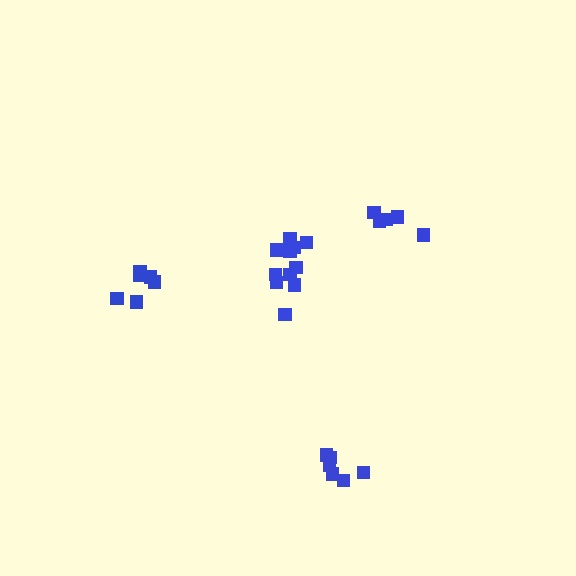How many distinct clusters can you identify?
There are 4 distinct clusters.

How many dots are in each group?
Group 1: 5 dots, Group 2: 6 dots, Group 3: 11 dots, Group 4: 6 dots (28 total).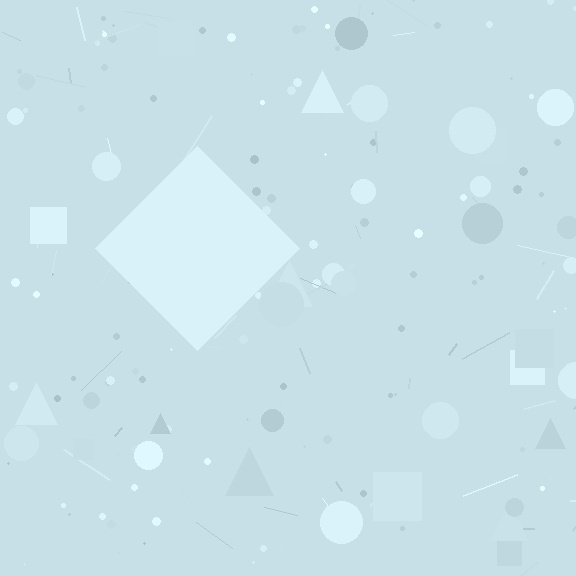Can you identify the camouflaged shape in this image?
The camouflaged shape is a diamond.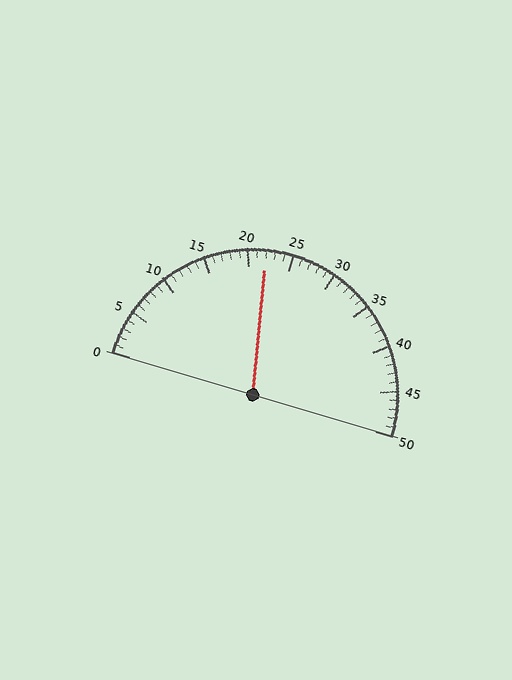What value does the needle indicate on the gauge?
The needle indicates approximately 22.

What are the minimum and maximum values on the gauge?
The gauge ranges from 0 to 50.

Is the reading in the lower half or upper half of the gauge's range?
The reading is in the lower half of the range (0 to 50).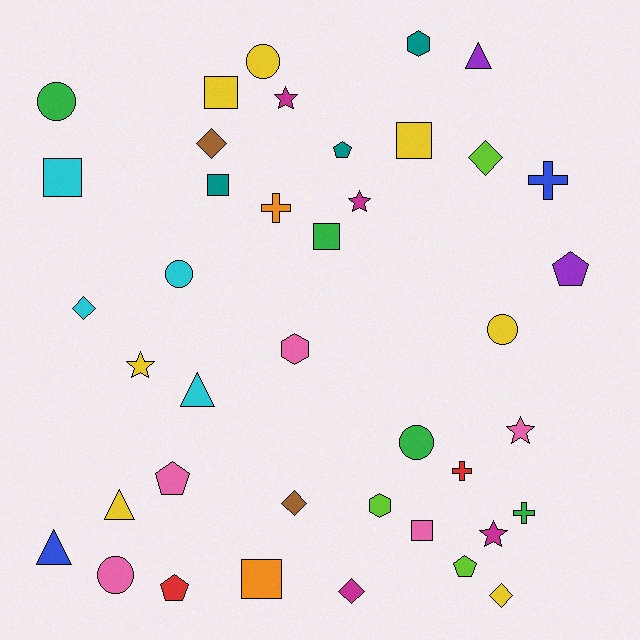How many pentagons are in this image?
There are 5 pentagons.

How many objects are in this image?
There are 40 objects.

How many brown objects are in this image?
There are 2 brown objects.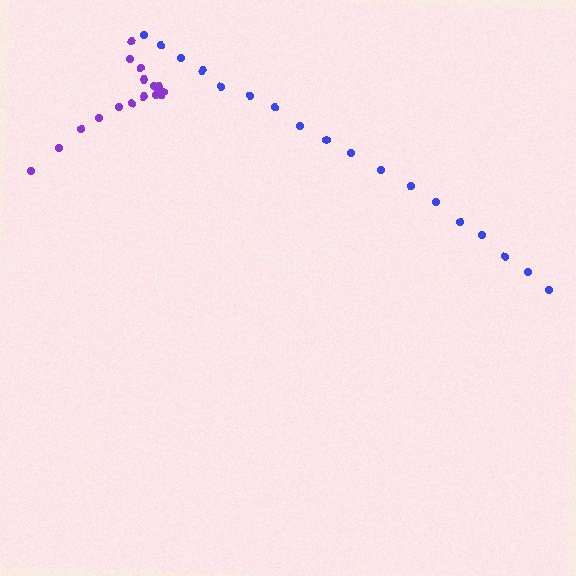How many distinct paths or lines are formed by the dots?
There are 2 distinct paths.